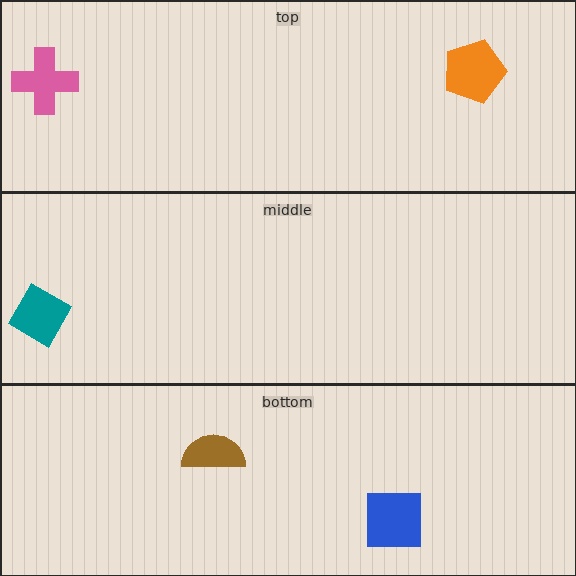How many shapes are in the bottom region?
2.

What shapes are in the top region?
The orange pentagon, the pink cross.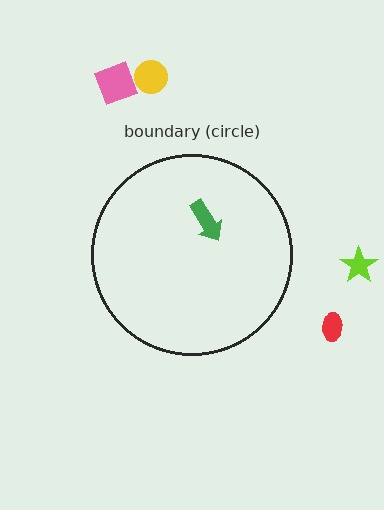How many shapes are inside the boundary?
1 inside, 4 outside.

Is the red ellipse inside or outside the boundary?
Outside.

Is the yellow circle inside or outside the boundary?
Outside.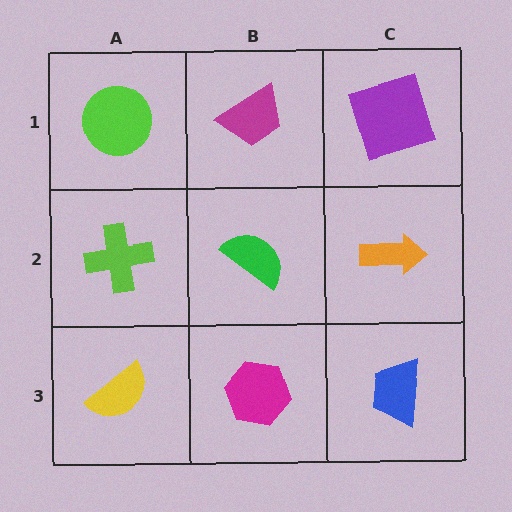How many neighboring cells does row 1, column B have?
3.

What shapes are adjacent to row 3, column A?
A lime cross (row 2, column A), a magenta hexagon (row 3, column B).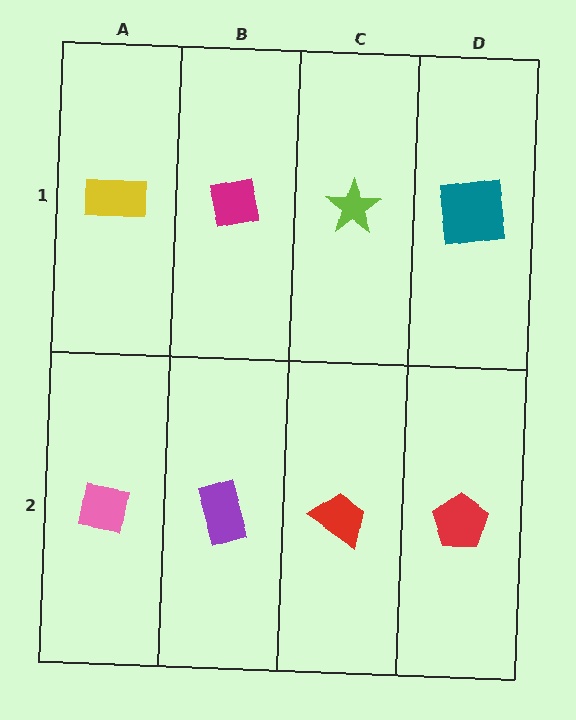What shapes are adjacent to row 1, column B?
A purple rectangle (row 2, column B), a yellow rectangle (row 1, column A), a lime star (row 1, column C).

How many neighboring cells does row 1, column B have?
3.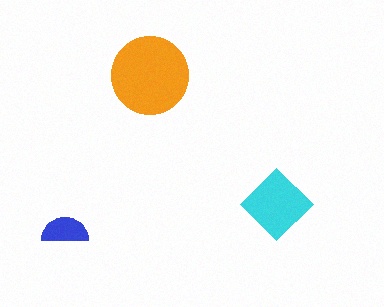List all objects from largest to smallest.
The orange circle, the cyan diamond, the blue semicircle.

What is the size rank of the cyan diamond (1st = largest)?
2nd.